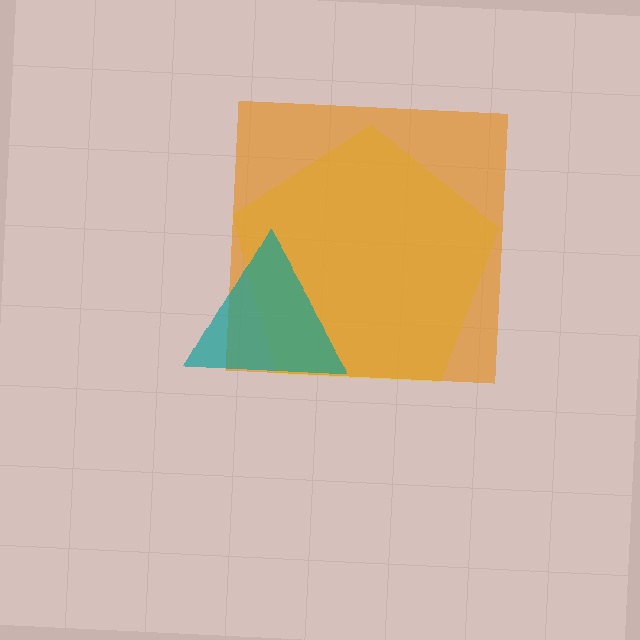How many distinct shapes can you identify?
There are 3 distinct shapes: a yellow pentagon, an orange square, a teal triangle.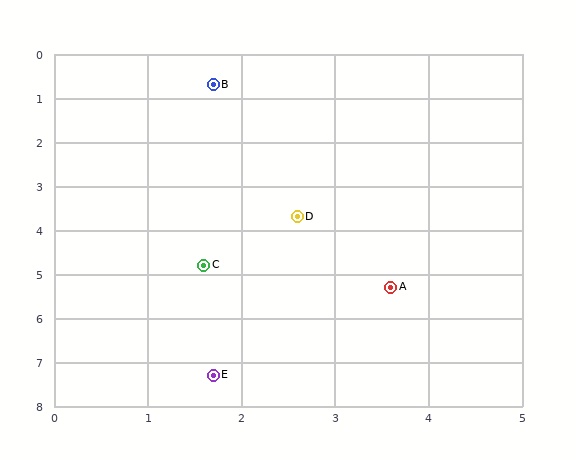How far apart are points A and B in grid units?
Points A and B are about 5.0 grid units apart.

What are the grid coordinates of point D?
Point D is at approximately (2.6, 3.7).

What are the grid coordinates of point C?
Point C is at approximately (1.6, 4.8).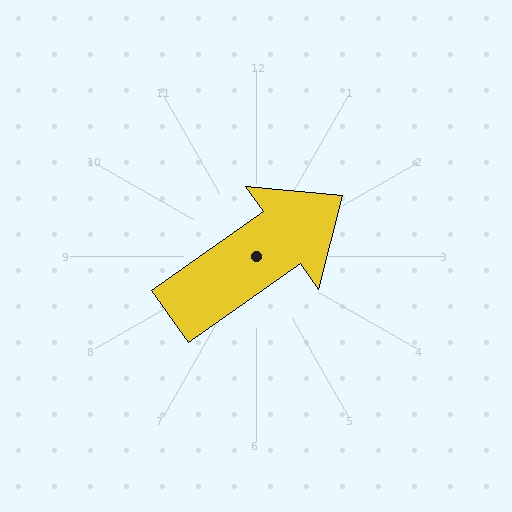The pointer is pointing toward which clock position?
Roughly 2 o'clock.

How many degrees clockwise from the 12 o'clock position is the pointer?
Approximately 55 degrees.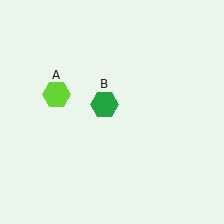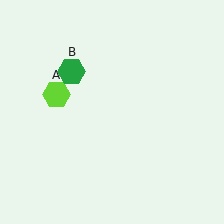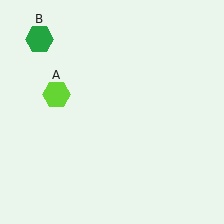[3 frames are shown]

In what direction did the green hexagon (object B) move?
The green hexagon (object B) moved up and to the left.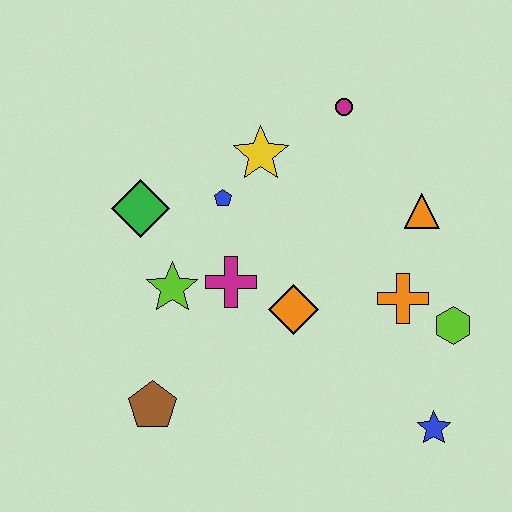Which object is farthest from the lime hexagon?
The green diamond is farthest from the lime hexagon.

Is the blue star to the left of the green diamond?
No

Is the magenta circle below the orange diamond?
No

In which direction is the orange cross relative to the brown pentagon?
The orange cross is to the right of the brown pentagon.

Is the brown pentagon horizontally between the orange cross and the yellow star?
No